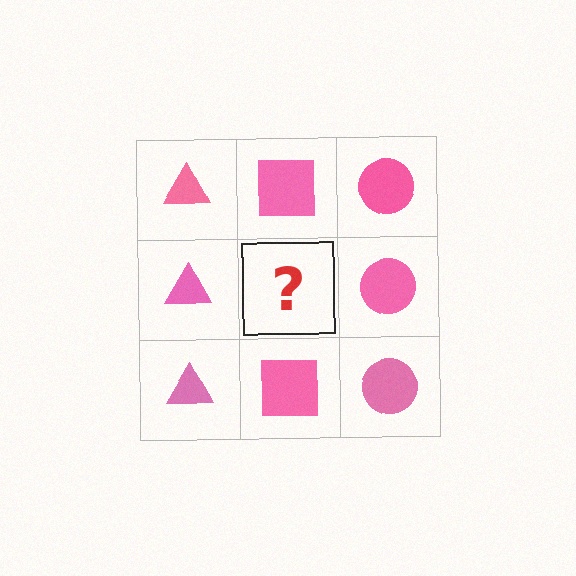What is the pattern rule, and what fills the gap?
The rule is that each column has a consistent shape. The gap should be filled with a pink square.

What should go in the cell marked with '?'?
The missing cell should contain a pink square.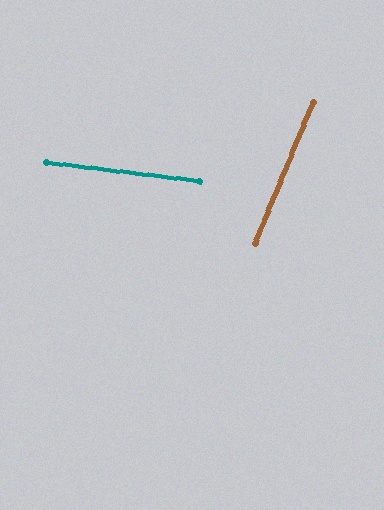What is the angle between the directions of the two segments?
Approximately 74 degrees.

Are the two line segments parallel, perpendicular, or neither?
Neither parallel nor perpendicular — they differ by about 74°.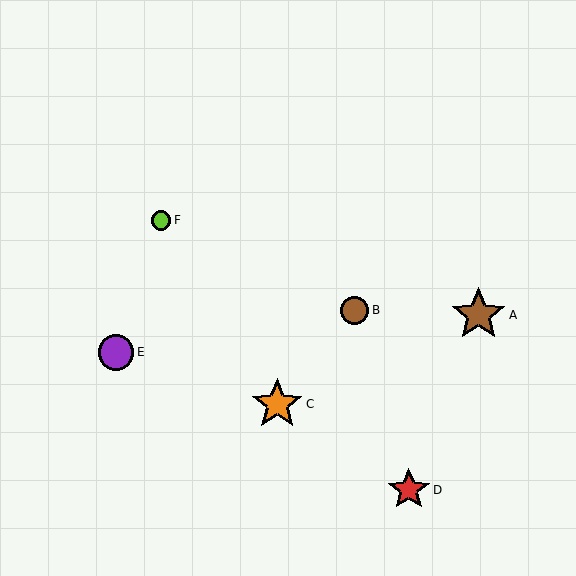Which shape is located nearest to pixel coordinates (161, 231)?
The lime circle (labeled F) at (161, 221) is nearest to that location.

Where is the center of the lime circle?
The center of the lime circle is at (161, 221).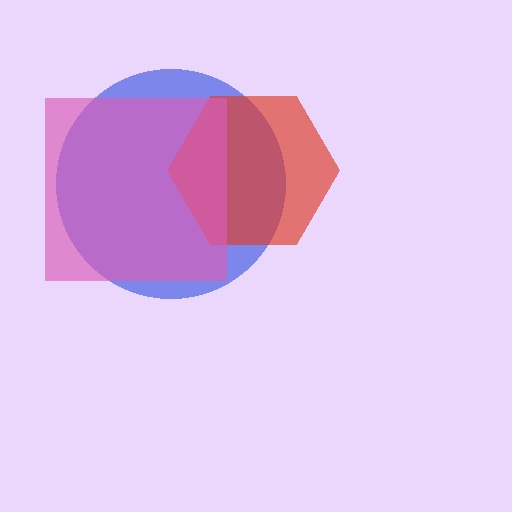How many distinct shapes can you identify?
There are 3 distinct shapes: a blue circle, a red hexagon, a pink square.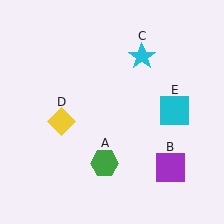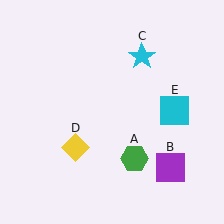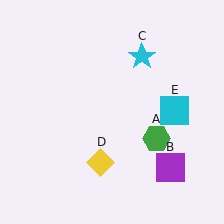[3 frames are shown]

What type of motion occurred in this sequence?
The green hexagon (object A), yellow diamond (object D) rotated counterclockwise around the center of the scene.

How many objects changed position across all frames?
2 objects changed position: green hexagon (object A), yellow diamond (object D).